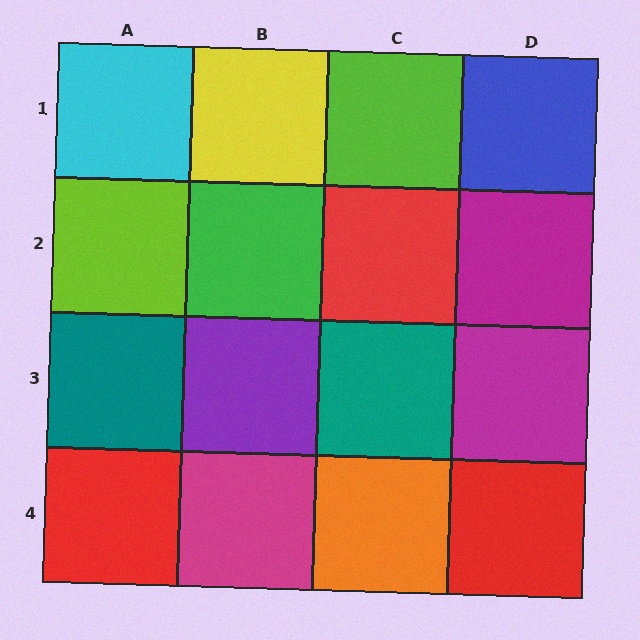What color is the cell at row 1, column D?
Blue.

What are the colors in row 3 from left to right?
Teal, purple, teal, magenta.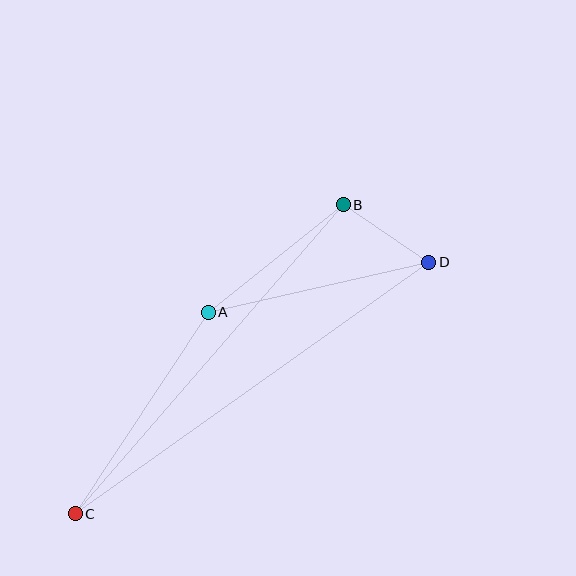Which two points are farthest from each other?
Points C and D are farthest from each other.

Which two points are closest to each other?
Points B and D are closest to each other.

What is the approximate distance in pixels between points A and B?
The distance between A and B is approximately 173 pixels.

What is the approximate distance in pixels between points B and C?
The distance between B and C is approximately 409 pixels.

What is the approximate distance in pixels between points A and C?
The distance between A and C is approximately 241 pixels.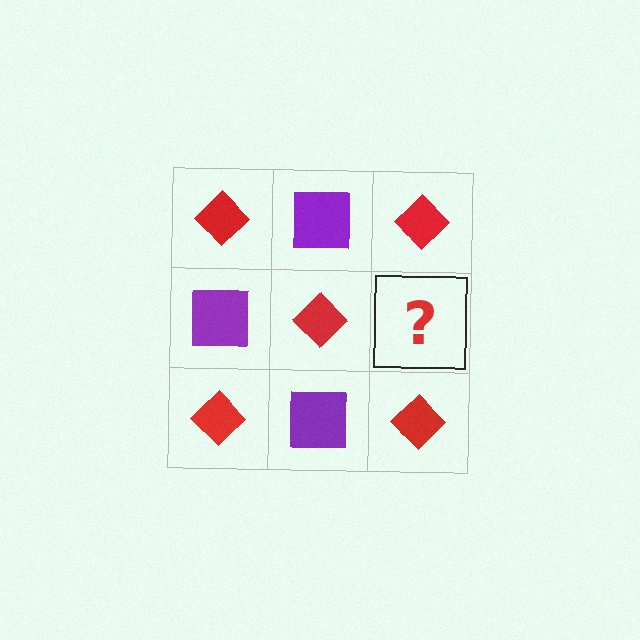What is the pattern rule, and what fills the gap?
The rule is that it alternates red diamond and purple square in a checkerboard pattern. The gap should be filled with a purple square.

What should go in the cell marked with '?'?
The missing cell should contain a purple square.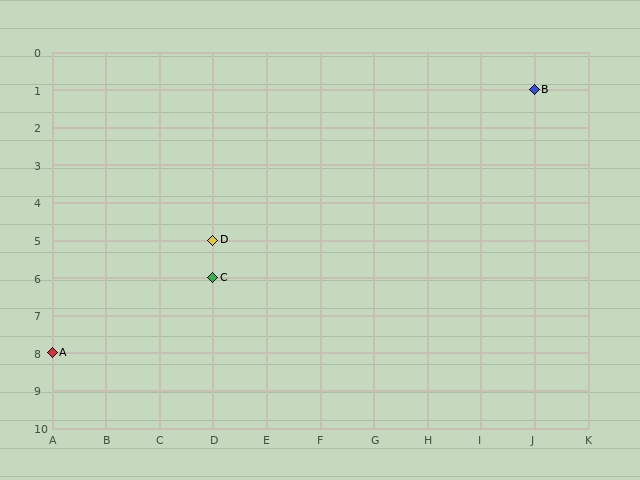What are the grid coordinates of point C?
Point C is at grid coordinates (D, 6).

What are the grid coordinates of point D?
Point D is at grid coordinates (D, 5).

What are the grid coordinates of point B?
Point B is at grid coordinates (J, 1).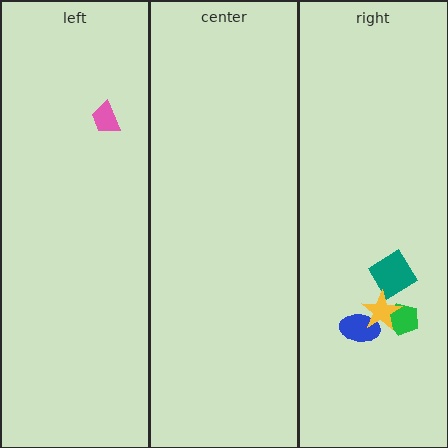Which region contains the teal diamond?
The right region.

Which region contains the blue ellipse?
The right region.